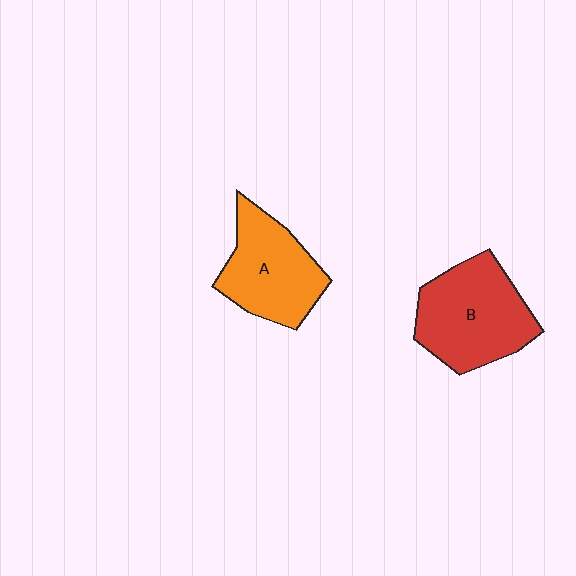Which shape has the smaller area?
Shape A (orange).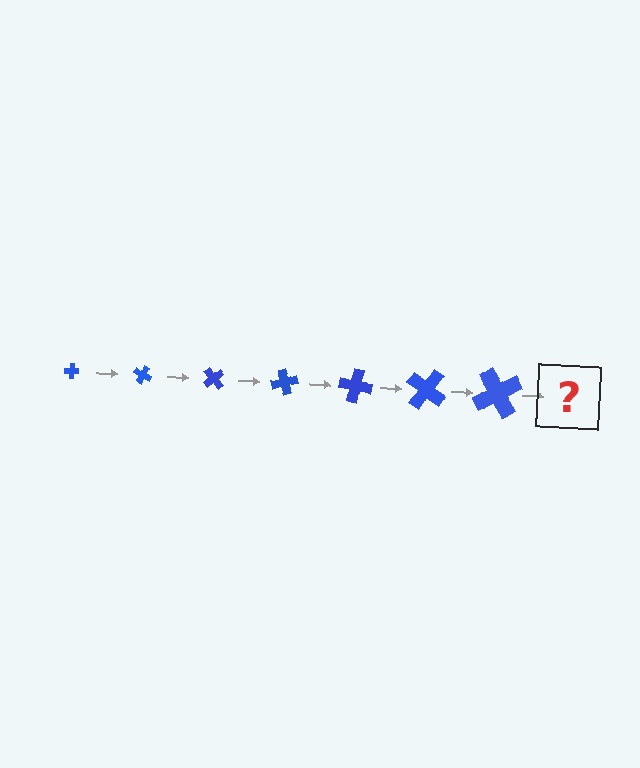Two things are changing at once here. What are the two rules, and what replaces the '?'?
The two rules are that the cross grows larger each step and it rotates 25 degrees each step. The '?' should be a cross, larger than the previous one and rotated 175 degrees from the start.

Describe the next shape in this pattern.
It should be a cross, larger than the previous one and rotated 175 degrees from the start.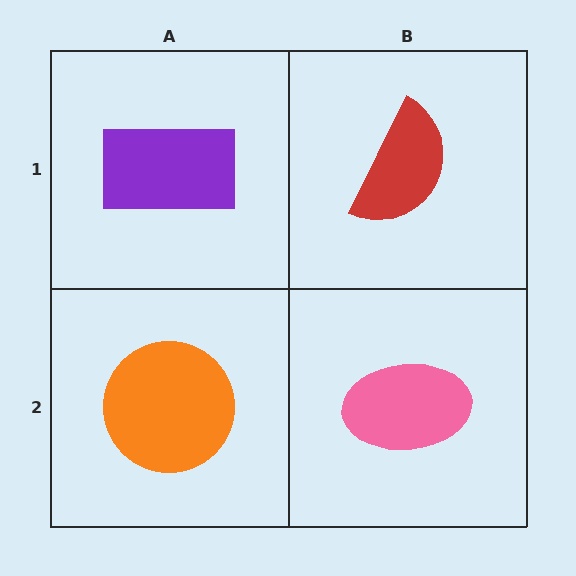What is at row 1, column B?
A red semicircle.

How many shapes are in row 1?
2 shapes.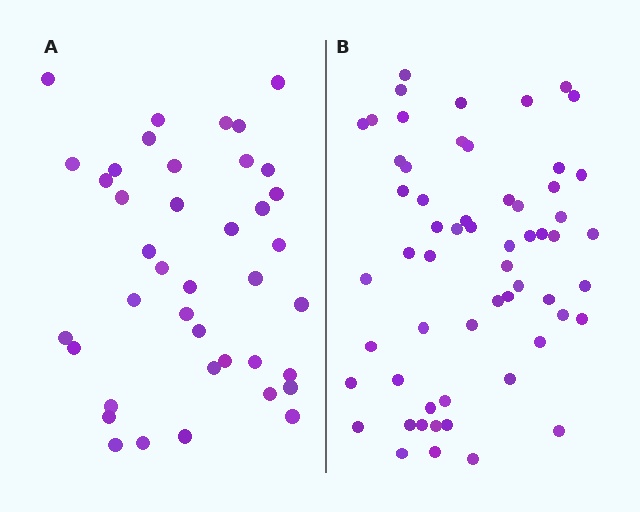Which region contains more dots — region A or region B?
Region B (the right region) has more dots.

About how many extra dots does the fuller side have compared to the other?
Region B has approximately 20 more dots than region A.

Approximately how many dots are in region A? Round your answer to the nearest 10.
About 40 dots.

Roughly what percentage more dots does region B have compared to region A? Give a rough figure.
About 50% more.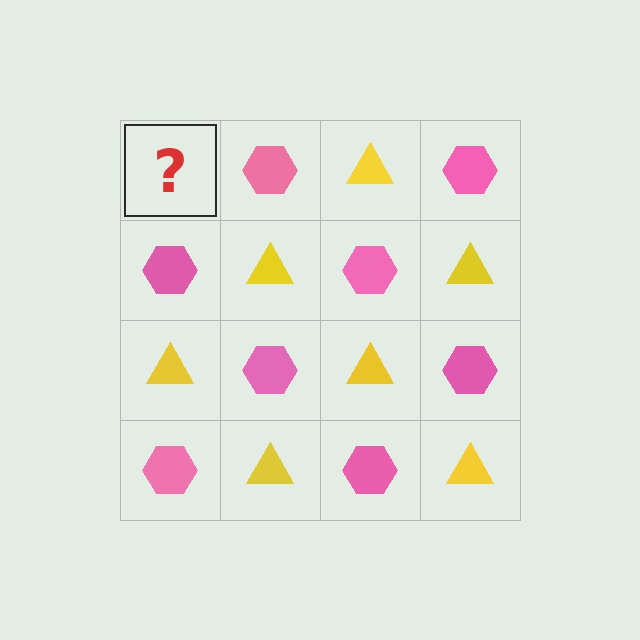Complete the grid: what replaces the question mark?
The question mark should be replaced with a yellow triangle.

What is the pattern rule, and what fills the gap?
The rule is that it alternates yellow triangle and pink hexagon in a checkerboard pattern. The gap should be filled with a yellow triangle.